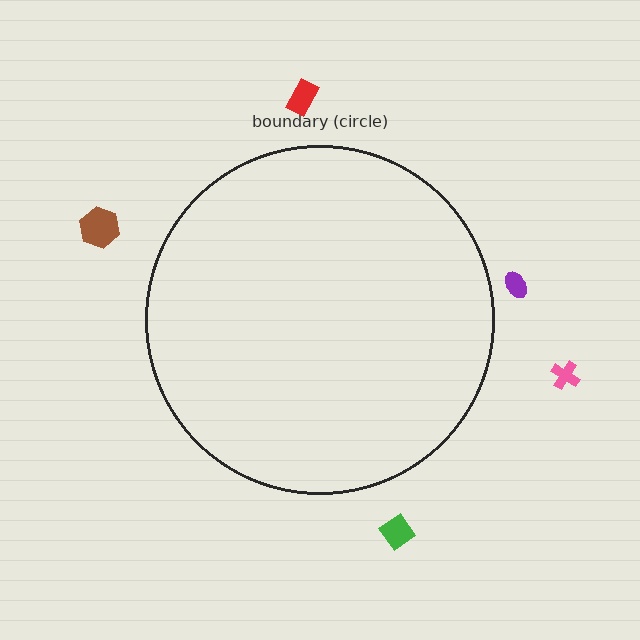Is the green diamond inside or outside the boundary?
Outside.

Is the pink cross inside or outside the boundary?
Outside.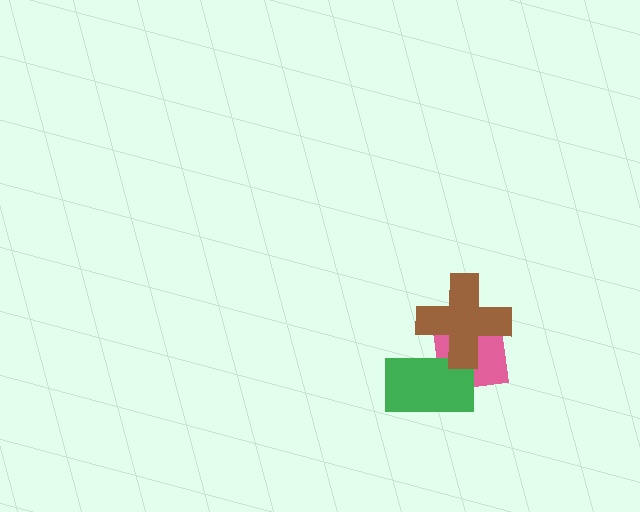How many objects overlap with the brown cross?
2 objects overlap with the brown cross.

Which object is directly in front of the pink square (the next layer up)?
The green rectangle is directly in front of the pink square.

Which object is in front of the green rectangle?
The brown cross is in front of the green rectangle.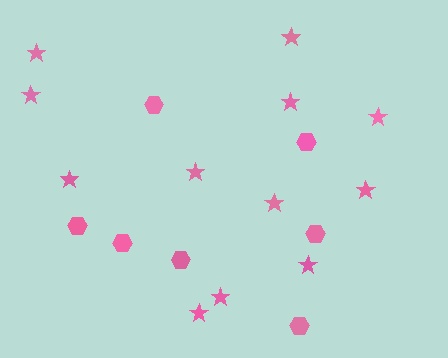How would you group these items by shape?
There are 2 groups: one group of stars (12) and one group of hexagons (7).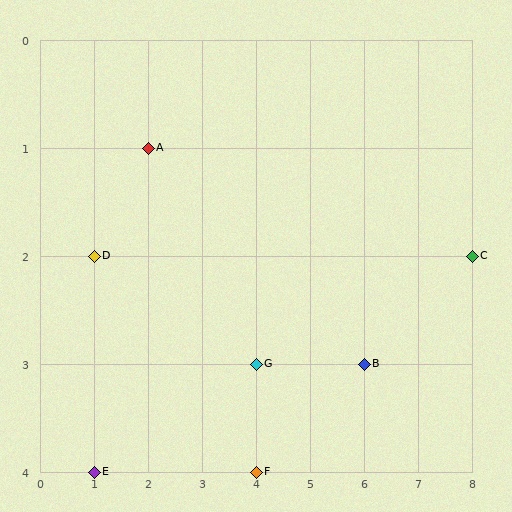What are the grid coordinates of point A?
Point A is at grid coordinates (2, 1).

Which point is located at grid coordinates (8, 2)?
Point C is at (8, 2).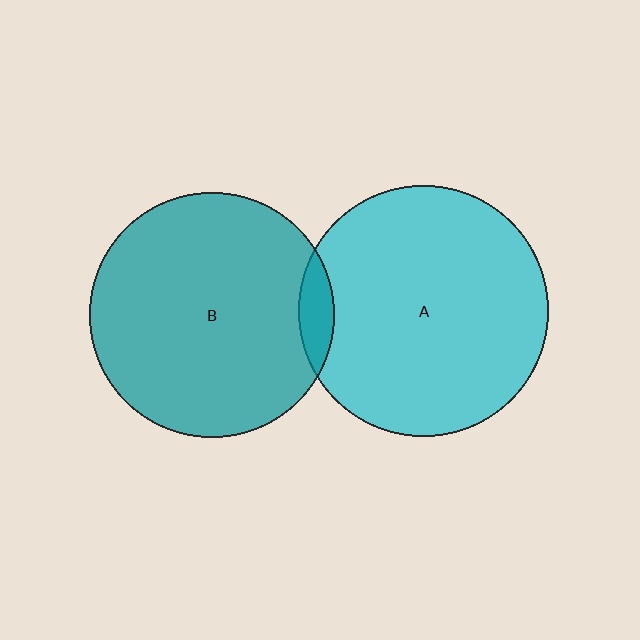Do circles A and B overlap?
Yes.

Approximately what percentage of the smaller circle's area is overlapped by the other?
Approximately 5%.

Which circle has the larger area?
Circle A (cyan).